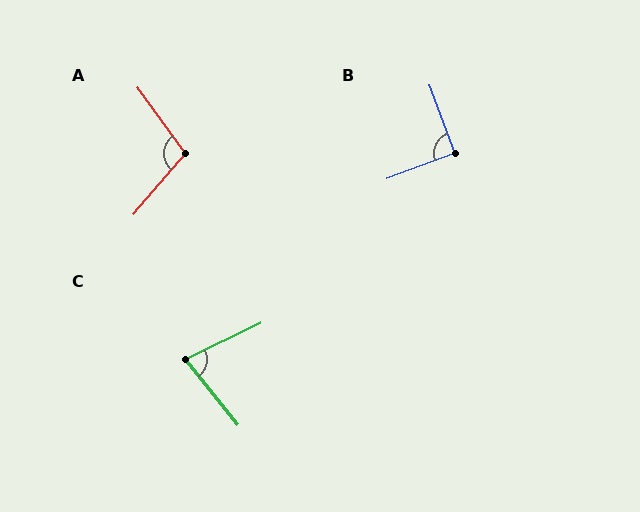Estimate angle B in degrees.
Approximately 90 degrees.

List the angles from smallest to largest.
C (77°), B (90°), A (104°).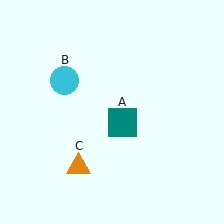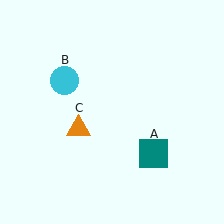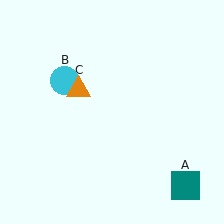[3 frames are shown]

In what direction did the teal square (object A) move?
The teal square (object A) moved down and to the right.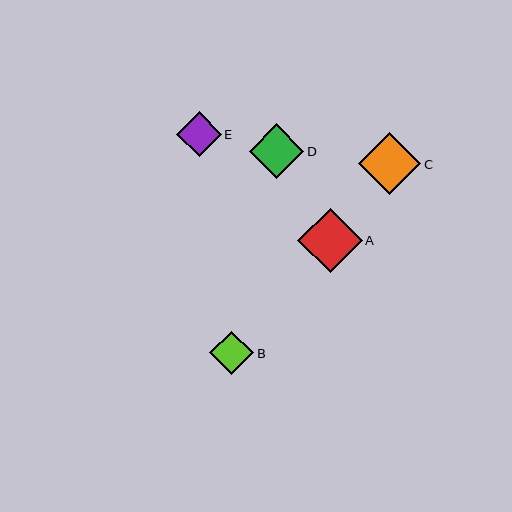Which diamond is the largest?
Diamond A is the largest with a size of approximately 64 pixels.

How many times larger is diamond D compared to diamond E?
Diamond D is approximately 1.2 times the size of diamond E.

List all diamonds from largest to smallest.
From largest to smallest: A, C, D, E, B.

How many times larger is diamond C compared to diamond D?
Diamond C is approximately 1.1 times the size of diamond D.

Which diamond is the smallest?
Diamond B is the smallest with a size of approximately 44 pixels.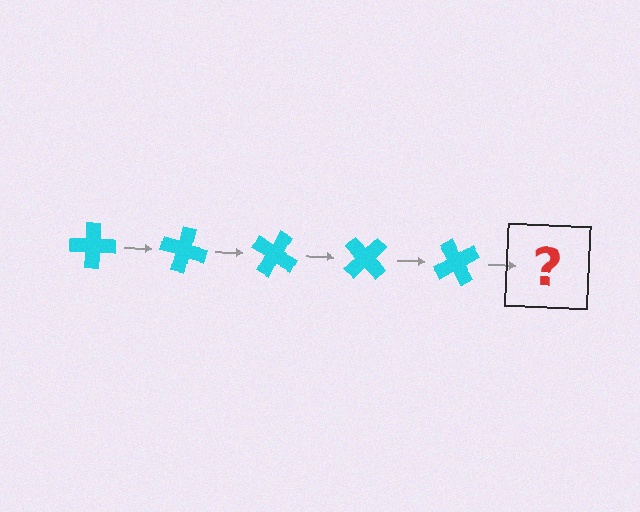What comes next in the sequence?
The next element should be a cyan cross rotated 75 degrees.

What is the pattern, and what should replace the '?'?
The pattern is that the cross rotates 15 degrees each step. The '?' should be a cyan cross rotated 75 degrees.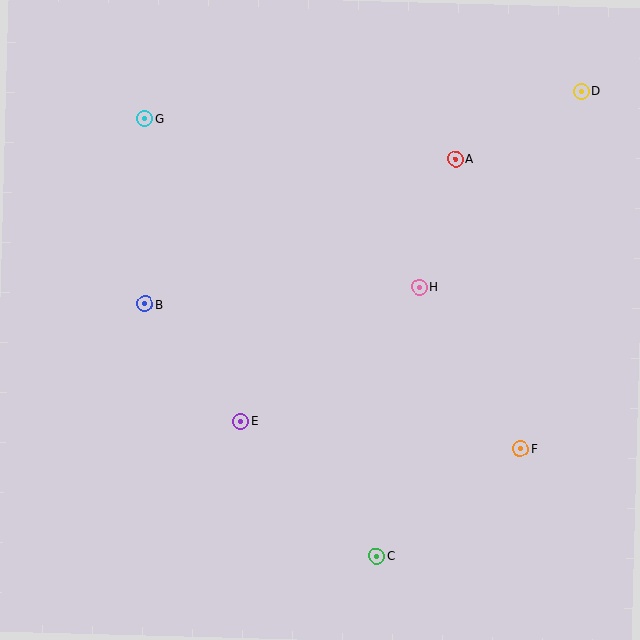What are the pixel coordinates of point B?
Point B is at (145, 304).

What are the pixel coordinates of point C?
Point C is at (376, 556).